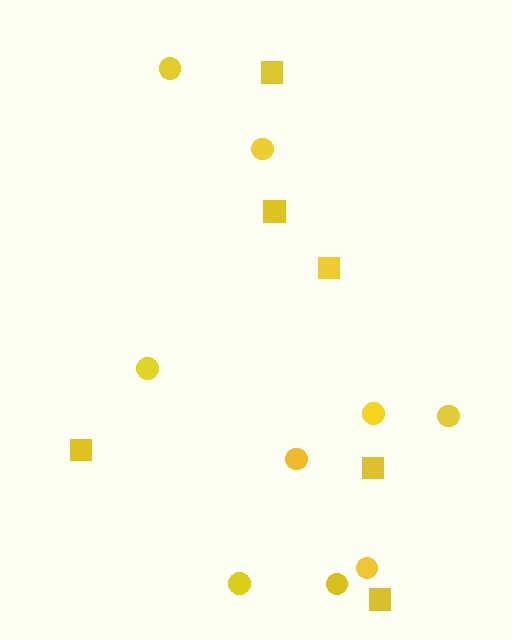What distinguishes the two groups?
There are 2 groups: one group of circles (9) and one group of squares (6).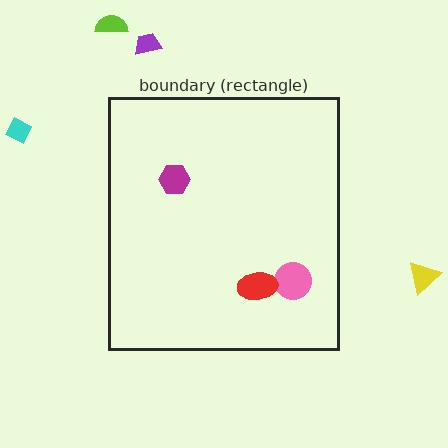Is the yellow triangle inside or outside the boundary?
Outside.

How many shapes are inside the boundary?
3 inside, 4 outside.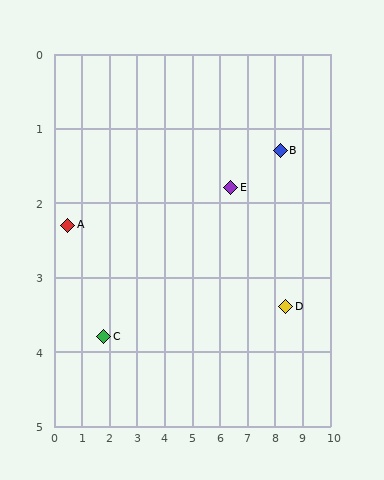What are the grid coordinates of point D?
Point D is at approximately (8.4, 3.4).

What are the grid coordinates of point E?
Point E is at approximately (6.4, 1.8).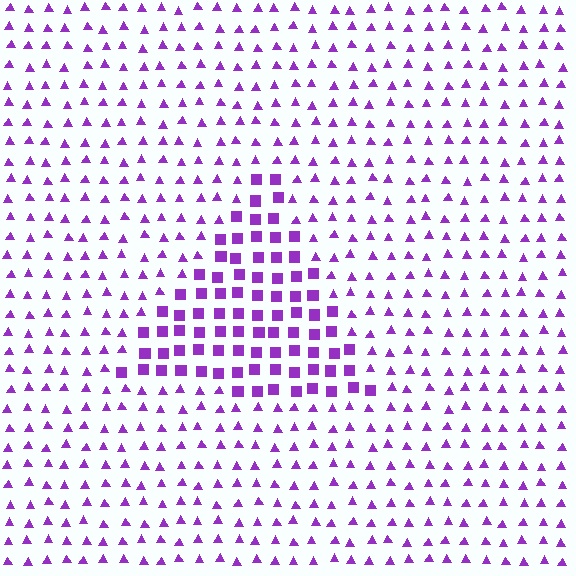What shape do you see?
I see a triangle.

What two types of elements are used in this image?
The image uses squares inside the triangle region and triangles outside it.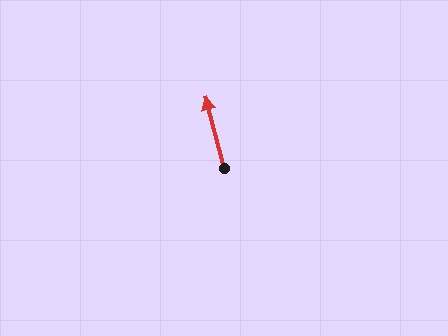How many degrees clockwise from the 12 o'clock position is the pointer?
Approximately 345 degrees.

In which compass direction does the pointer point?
North.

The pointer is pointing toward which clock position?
Roughly 12 o'clock.